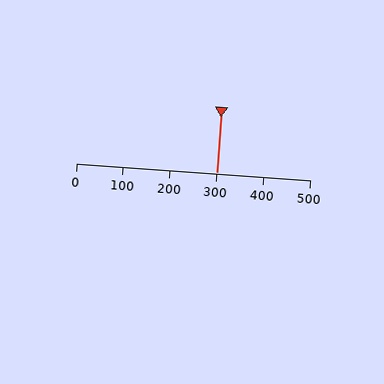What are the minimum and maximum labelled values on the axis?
The axis runs from 0 to 500.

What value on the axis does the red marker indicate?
The marker indicates approximately 300.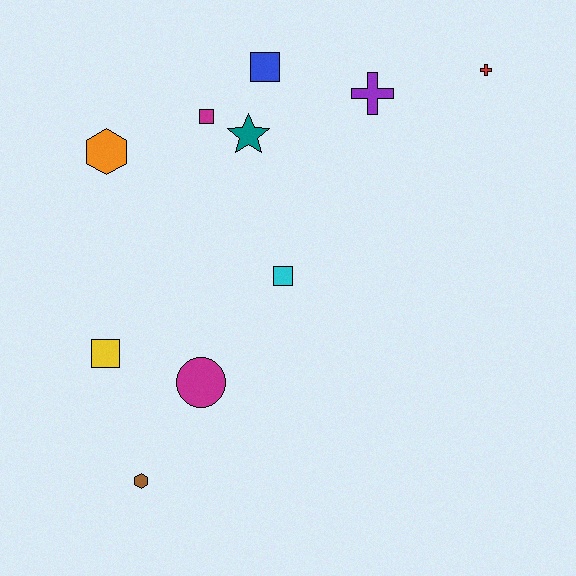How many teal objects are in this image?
There is 1 teal object.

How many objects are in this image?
There are 10 objects.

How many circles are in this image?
There is 1 circle.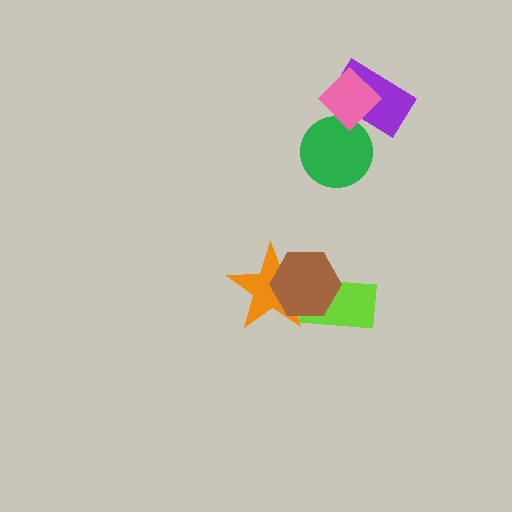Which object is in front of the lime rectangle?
The brown hexagon is in front of the lime rectangle.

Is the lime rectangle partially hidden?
Yes, it is partially covered by another shape.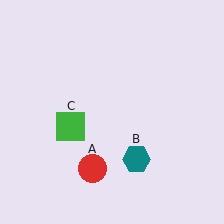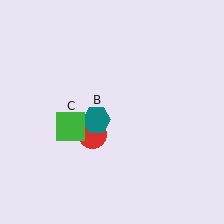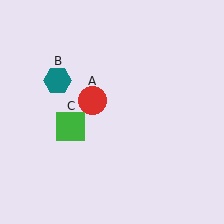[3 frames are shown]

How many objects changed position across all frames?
2 objects changed position: red circle (object A), teal hexagon (object B).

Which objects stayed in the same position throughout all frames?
Green square (object C) remained stationary.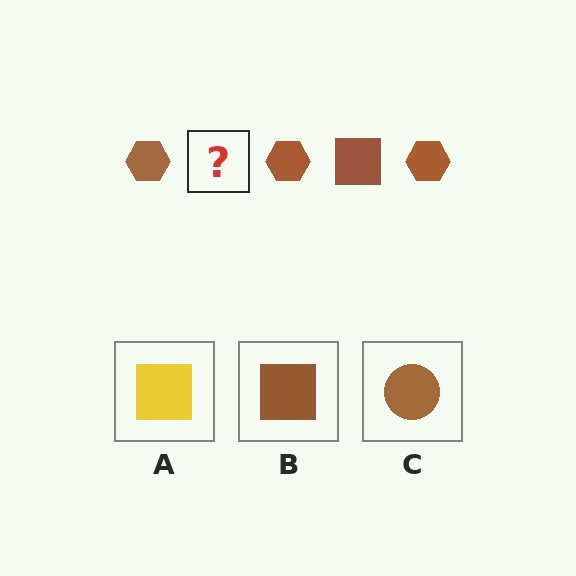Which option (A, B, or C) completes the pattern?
B.